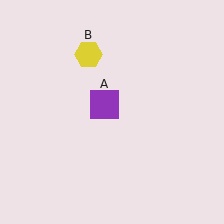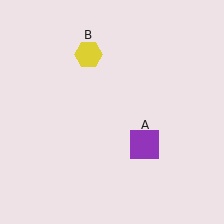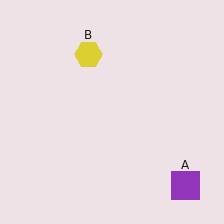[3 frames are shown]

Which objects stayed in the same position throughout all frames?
Yellow hexagon (object B) remained stationary.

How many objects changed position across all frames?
1 object changed position: purple square (object A).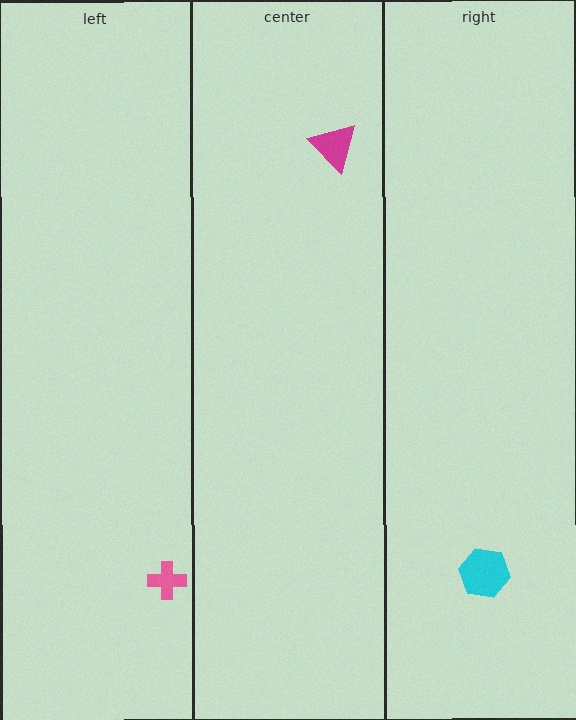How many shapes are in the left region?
1.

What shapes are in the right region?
The cyan hexagon.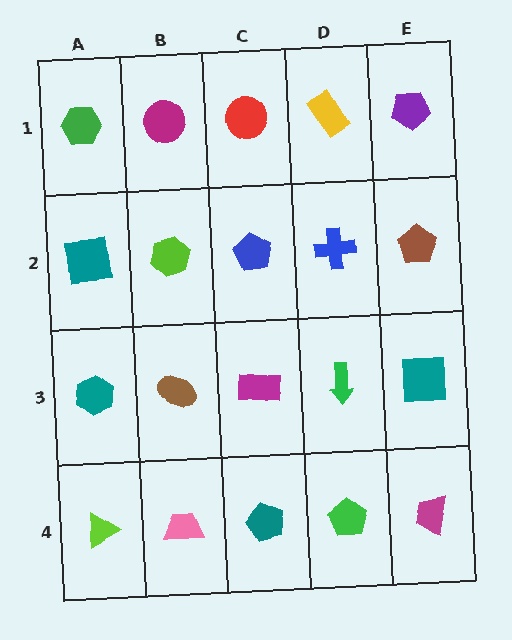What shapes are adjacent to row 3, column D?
A blue cross (row 2, column D), a green pentagon (row 4, column D), a magenta rectangle (row 3, column C), a teal square (row 3, column E).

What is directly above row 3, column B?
A lime hexagon.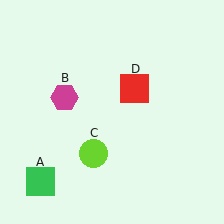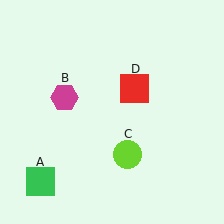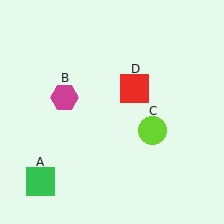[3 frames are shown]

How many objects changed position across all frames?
1 object changed position: lime circle (object C).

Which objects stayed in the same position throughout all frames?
Green square (object A) and magenta hexagon (object B) and red square (object D) remained stationary.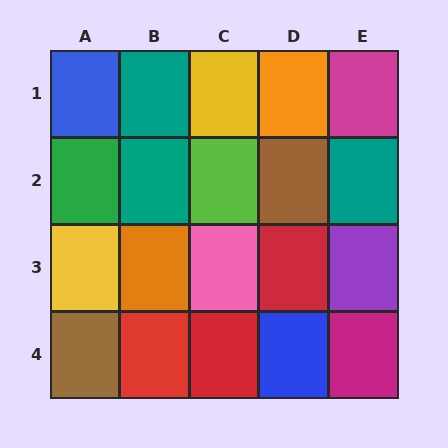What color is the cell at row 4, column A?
Brown.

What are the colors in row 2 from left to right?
Green, teal, lime, brown, teal.